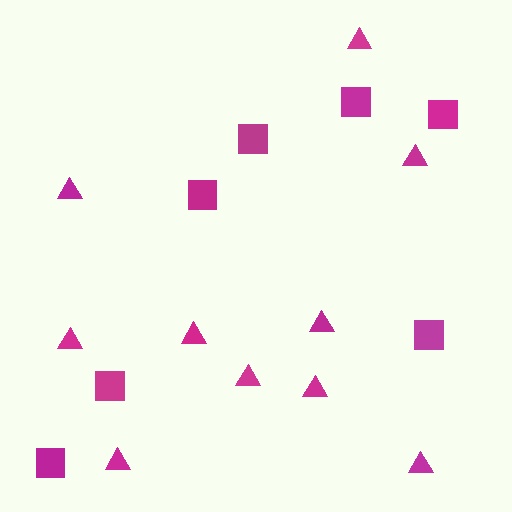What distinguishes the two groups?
There are 2 groups: one group of triangles (10) and one group of squares (7).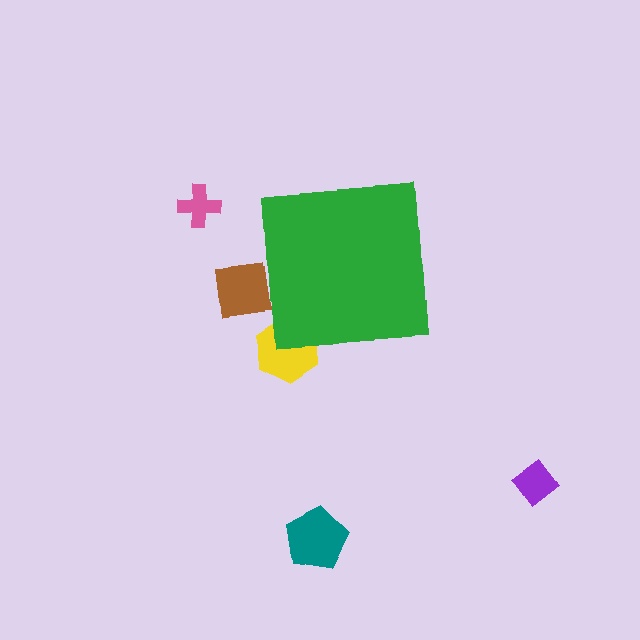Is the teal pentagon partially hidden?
No, the teal pentagon is fully visible.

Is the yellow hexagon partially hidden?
Yes, the yellow hexagon is partially hidden behind the green square.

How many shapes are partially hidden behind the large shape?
2 shapes are partially hidden.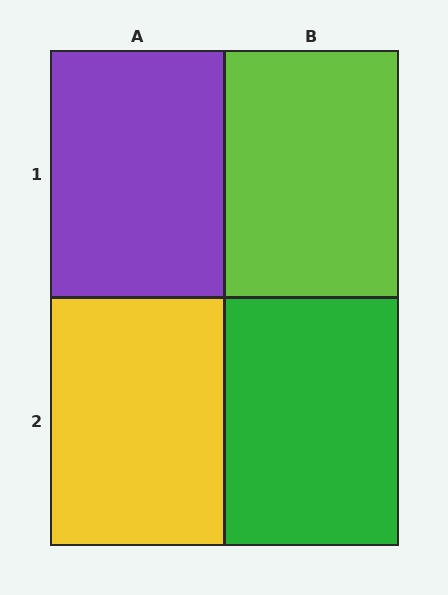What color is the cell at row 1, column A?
Purple.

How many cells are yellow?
1 cell is yellow.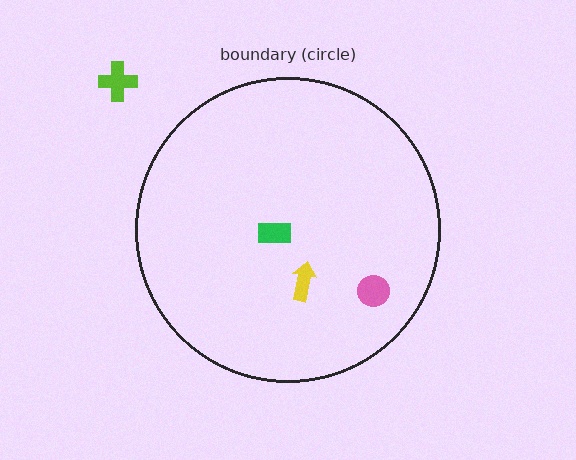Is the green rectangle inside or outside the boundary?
Inside.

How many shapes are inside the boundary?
3 inside, 1 outside.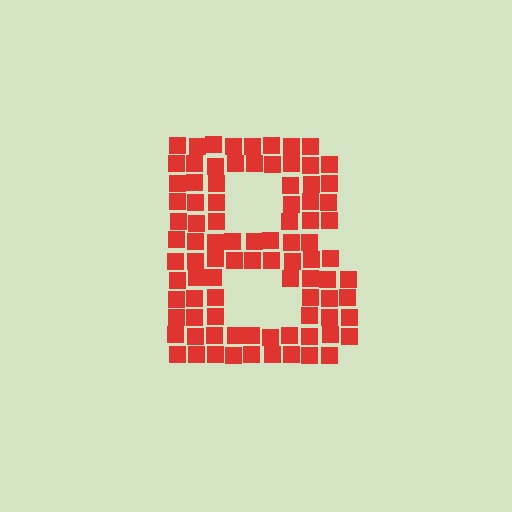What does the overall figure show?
The overall figure shows the letter B.